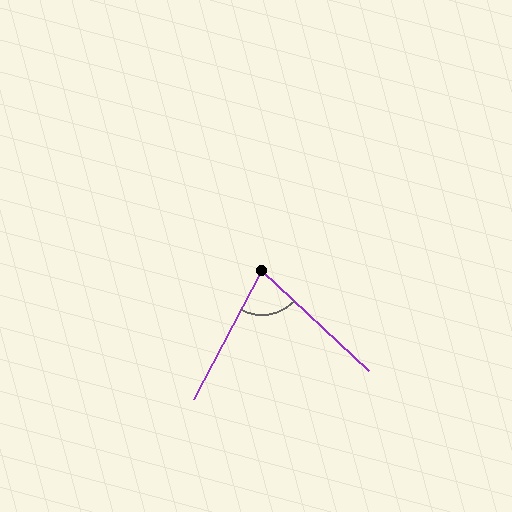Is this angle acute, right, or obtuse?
It is acute.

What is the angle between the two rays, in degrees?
Approximately 74 degrees.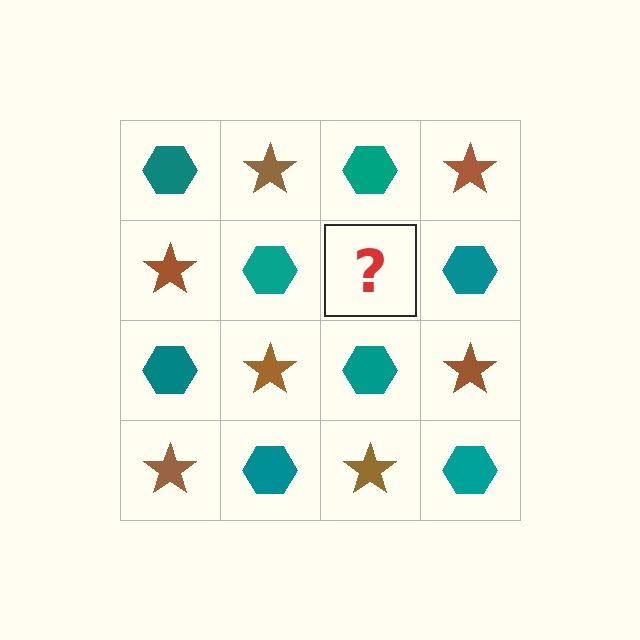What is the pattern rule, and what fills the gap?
The rule is that it alternates teal hexagon and brown star in a checkerboard pattern. The gap should be filled with a brown star.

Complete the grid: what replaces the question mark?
The question mark should be replaced with a brown star.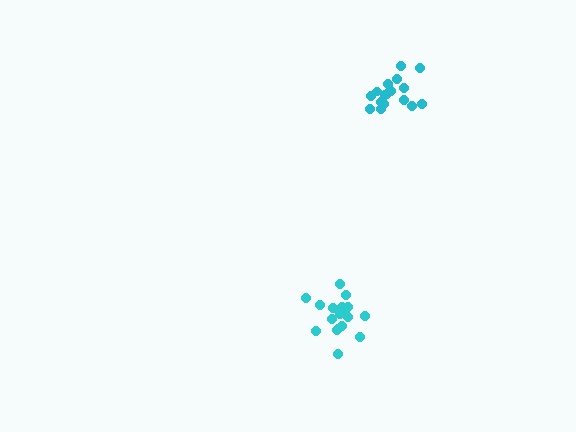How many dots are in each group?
Group 1: 18 dots, Group 2: 17 dots (35 total).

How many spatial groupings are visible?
There are 2 spatial groupings.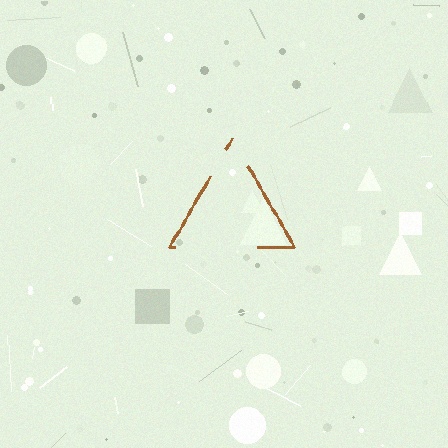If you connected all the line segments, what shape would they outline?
They would outline a triangle.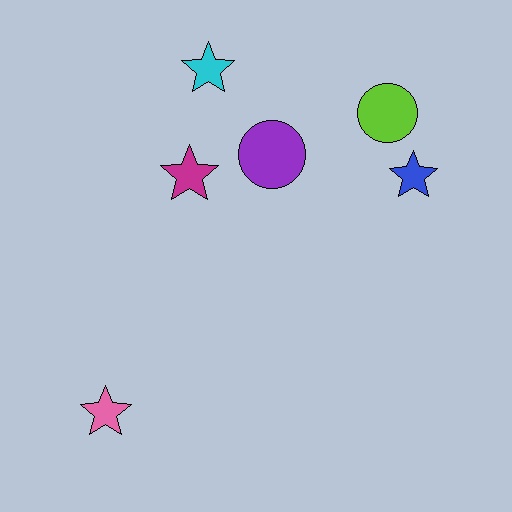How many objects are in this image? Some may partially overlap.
There are 6 objects.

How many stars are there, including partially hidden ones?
There are 4 stars.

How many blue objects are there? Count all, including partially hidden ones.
There is 1 blue object.